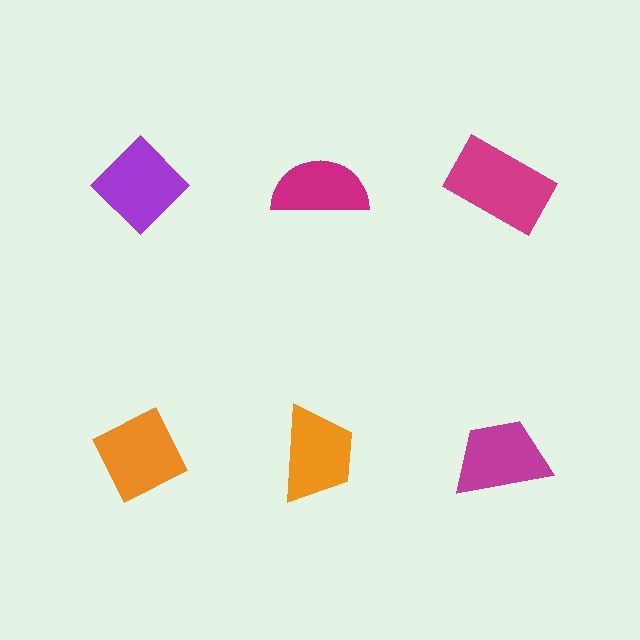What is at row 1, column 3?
A magenta rectangle.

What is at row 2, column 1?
An orange diamond.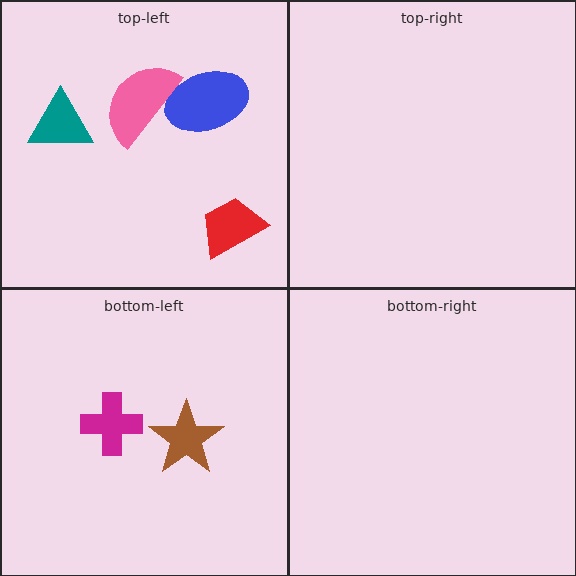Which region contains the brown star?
The bottom-left region.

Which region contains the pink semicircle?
The top-left region.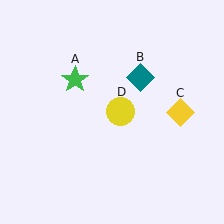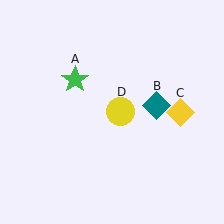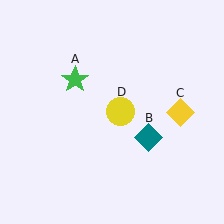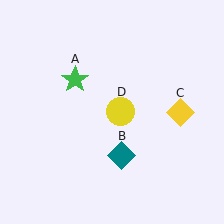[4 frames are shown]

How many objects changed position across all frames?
1 object changed position: teal diamond (object B).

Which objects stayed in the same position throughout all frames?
Green star (object A) and yellow diamond (object C) and yellow circle (object D) remained stationary.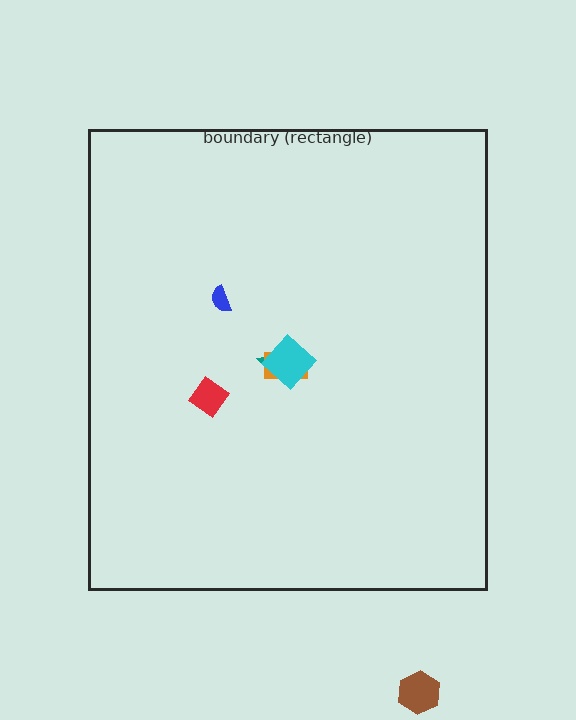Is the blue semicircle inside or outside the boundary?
Inside.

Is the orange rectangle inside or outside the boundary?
Inside.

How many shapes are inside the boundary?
5 inside, 1 outside.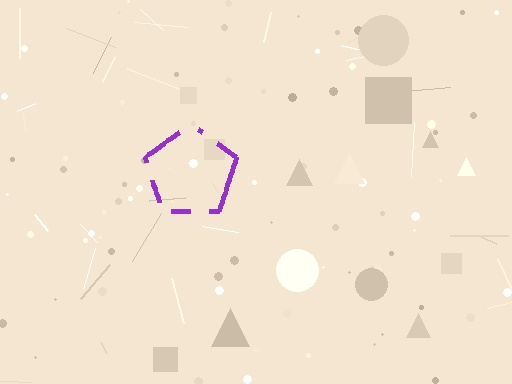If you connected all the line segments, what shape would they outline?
They would outline a pentagon.